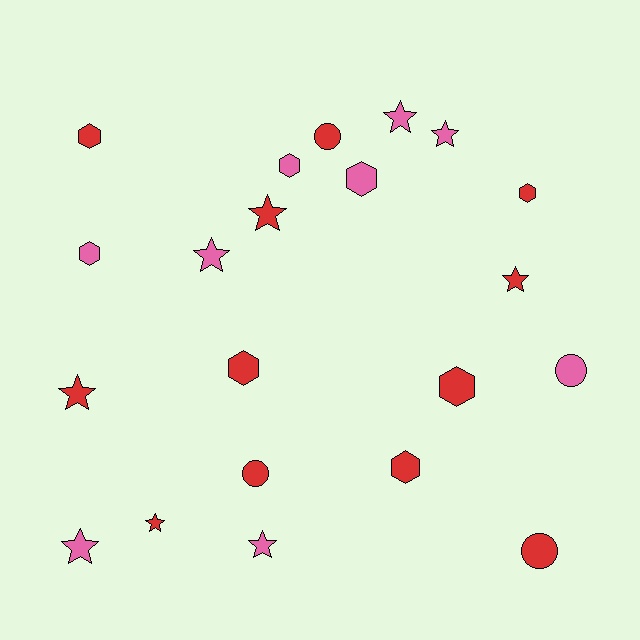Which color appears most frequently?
Red, with 12 objects.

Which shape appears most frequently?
Star, with 9 objects.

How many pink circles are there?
There is 1 pink circle.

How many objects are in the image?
There are 21 objects.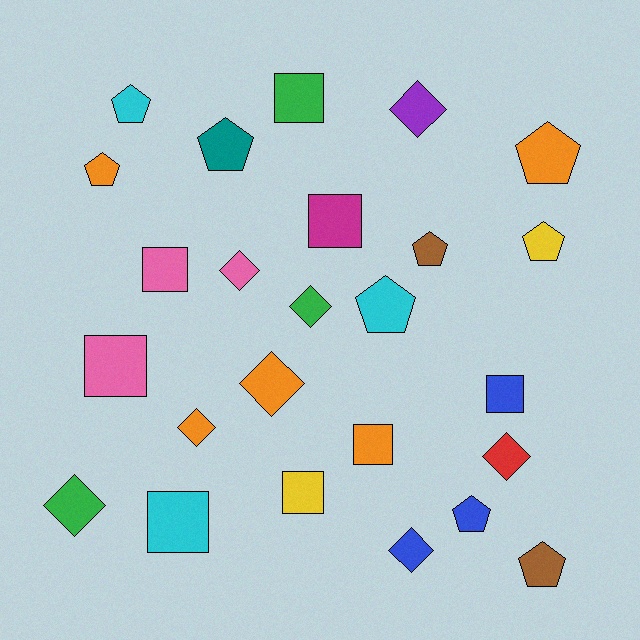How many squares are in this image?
There are 8 squares.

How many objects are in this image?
There are 25 objects.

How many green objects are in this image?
There are 3 green objects.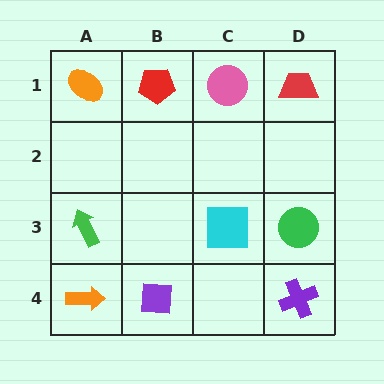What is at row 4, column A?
An orange arrow.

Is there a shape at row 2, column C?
No, that cell is empty.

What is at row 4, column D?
A purple cross.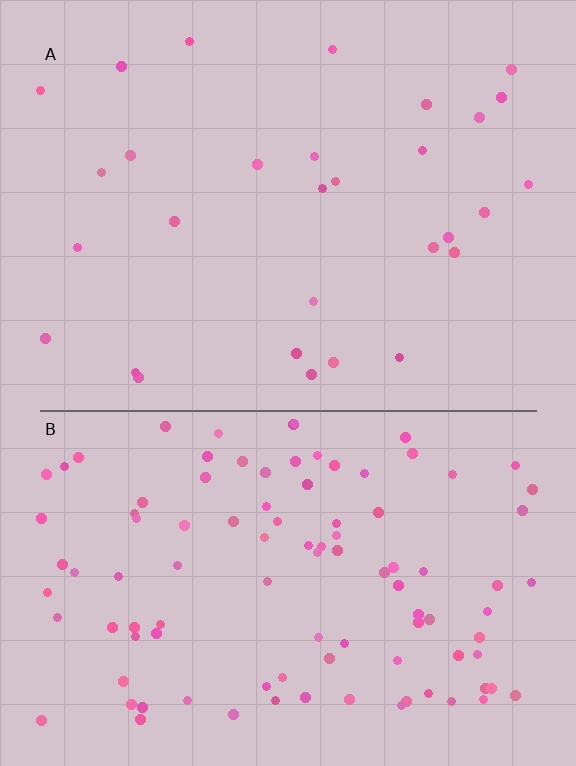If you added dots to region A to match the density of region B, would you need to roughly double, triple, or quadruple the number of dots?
Approximately triple.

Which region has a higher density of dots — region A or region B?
B (the bottom).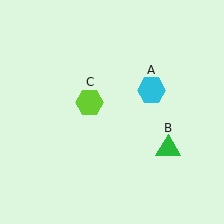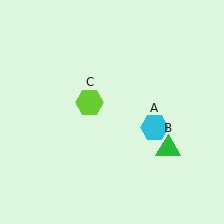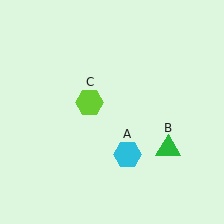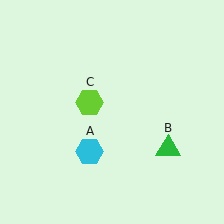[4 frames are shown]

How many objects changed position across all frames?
1 object changed position: cyan hexagon (object A).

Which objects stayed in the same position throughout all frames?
Green triangle (object B) and lime hexagon (object C) remained stationary.